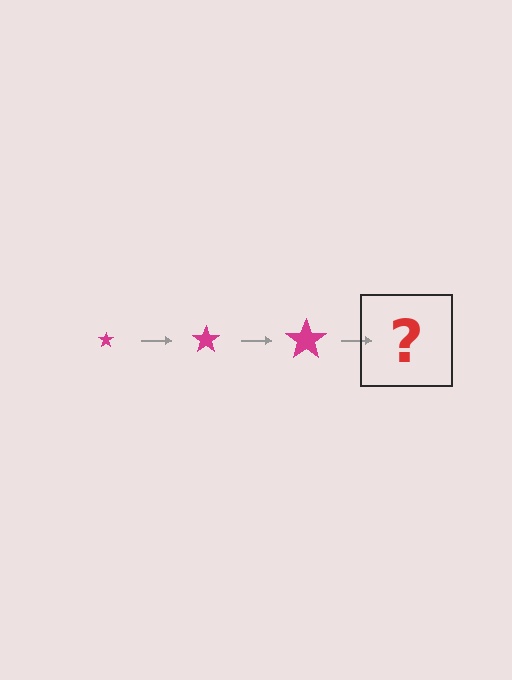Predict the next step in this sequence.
The next step is a magenta star, larger than the previous one.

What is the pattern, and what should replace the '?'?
The pattern is that the star gets progressively larger each step. The '?' should be a magenta star, larger than the previous one.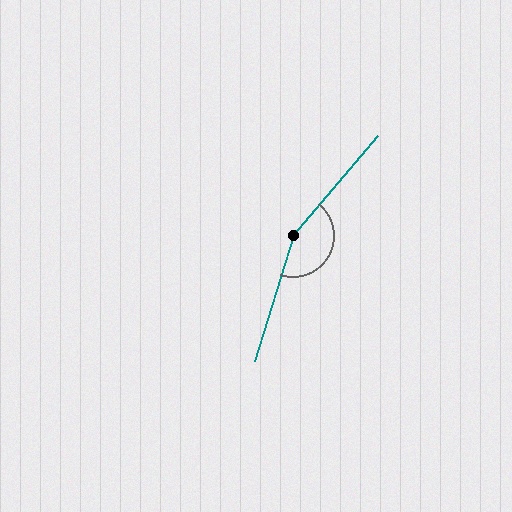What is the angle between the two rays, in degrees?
Approximately 157 degrees.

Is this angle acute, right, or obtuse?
It is obtuse.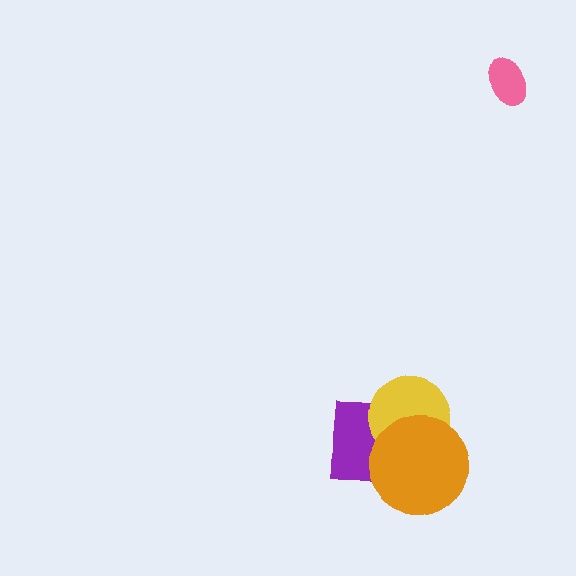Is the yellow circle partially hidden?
Yes, it is partially covered by another shape.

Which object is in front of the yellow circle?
The orange circle is in front of the yellow circle.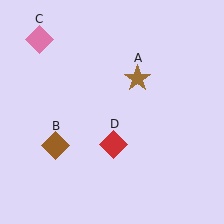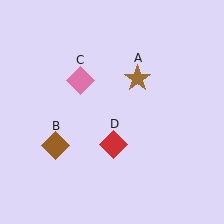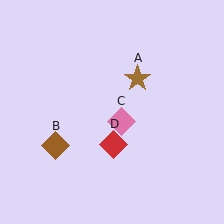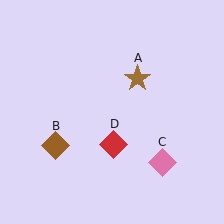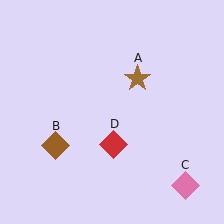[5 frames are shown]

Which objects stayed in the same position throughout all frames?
Brown star (object A) and brown diamond (object B) and red diamond (object D) remained stationary.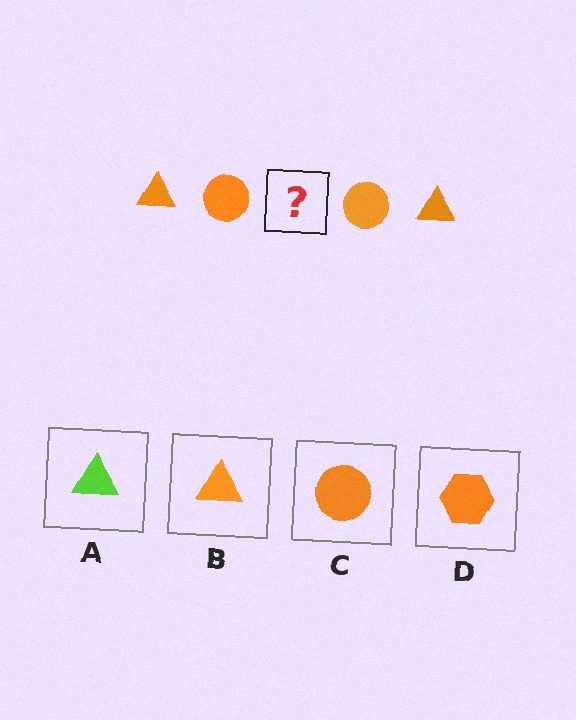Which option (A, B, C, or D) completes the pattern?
B.